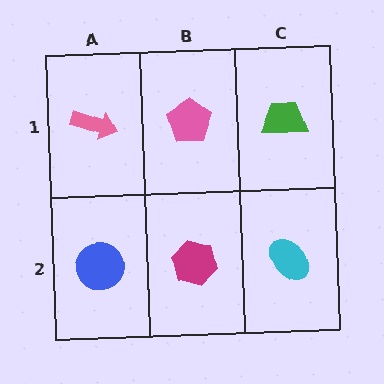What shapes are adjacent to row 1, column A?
A blue circle (row 2, column A), a pink pentagon (row 1, column B).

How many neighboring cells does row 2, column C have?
2.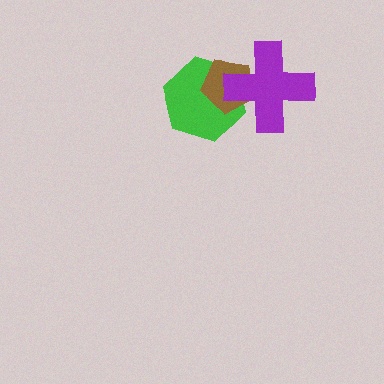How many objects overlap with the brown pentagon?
2 objects overlap with the brown pentagon.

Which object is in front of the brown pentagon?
The purple cross is in front of the brown pentagon.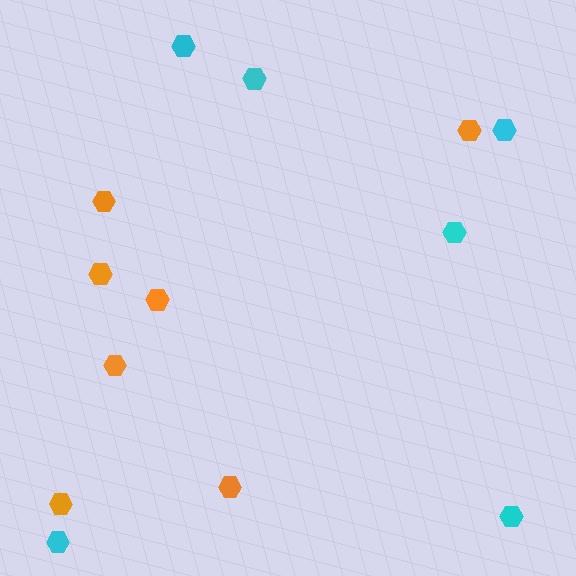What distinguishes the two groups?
There are 2 groups: one group of cyan hexagons (6) and one group of orange hexagons (7).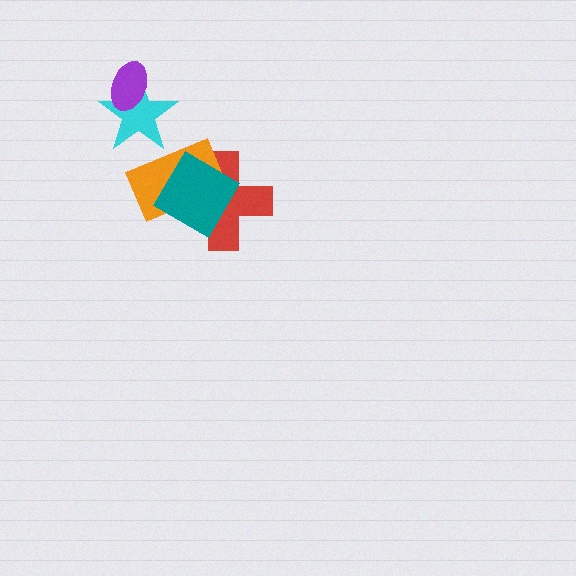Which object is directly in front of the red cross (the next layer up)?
The orange rectangle is directly in front of the red cross.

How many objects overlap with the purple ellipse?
1 object overlaps with the purple ellipse.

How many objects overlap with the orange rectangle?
3 objects overlap with the orange rectangle.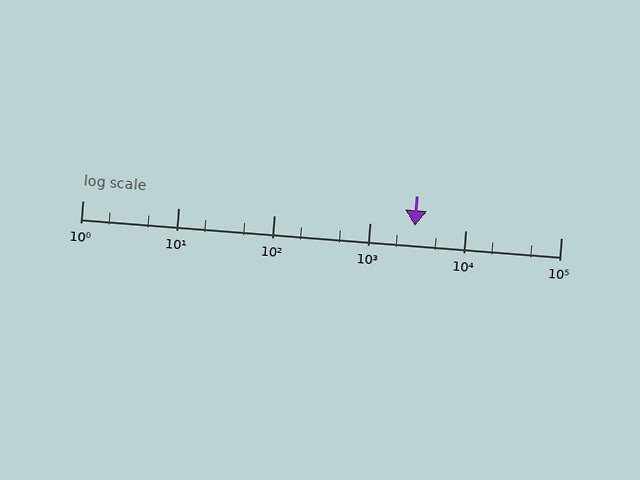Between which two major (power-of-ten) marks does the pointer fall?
The pointer is between 1000 and 10000.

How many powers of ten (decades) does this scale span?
The scale spans 5 decades, from 1 to 100000.